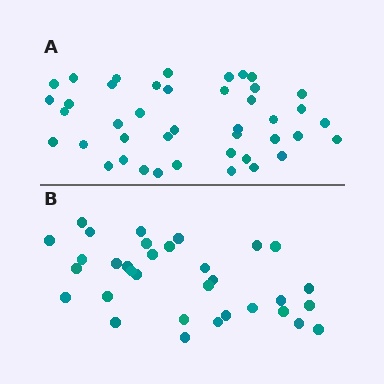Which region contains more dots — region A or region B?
Region A (the top region) has more dots.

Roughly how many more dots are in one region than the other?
Region A has roughly 8 or so more dots than region B.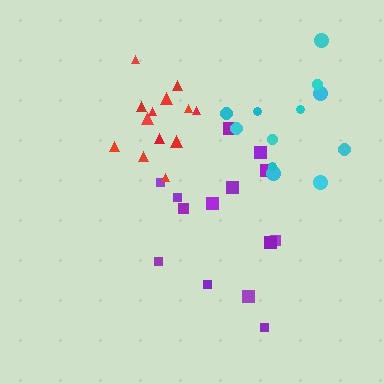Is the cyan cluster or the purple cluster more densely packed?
Cyan.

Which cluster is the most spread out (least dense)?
Purple.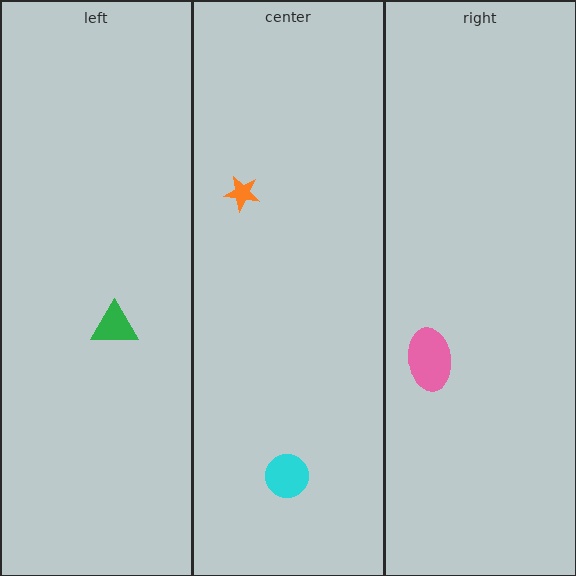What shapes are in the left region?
The green triangle.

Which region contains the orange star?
The center region.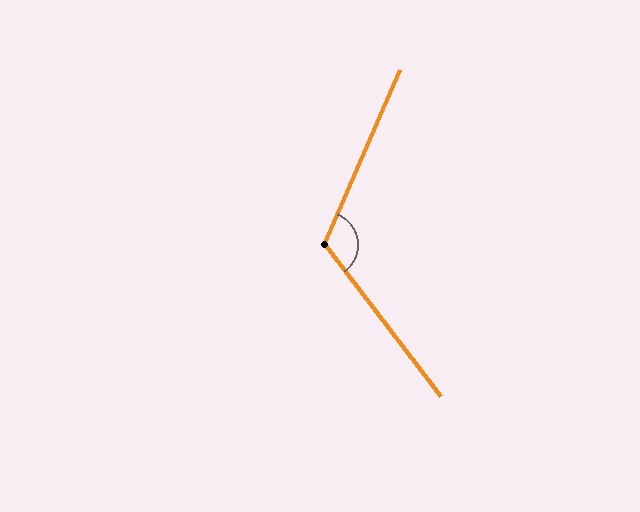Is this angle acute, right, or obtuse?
It is obtuse.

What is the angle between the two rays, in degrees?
Approximately 119 degrees.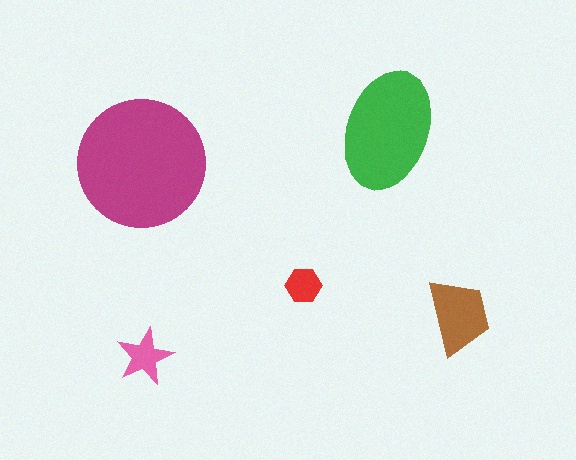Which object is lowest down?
The pink star is bottommost.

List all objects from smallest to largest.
The red hexagon, the pink star, the brown trapezoid, the green ellipse, the magenta circle.